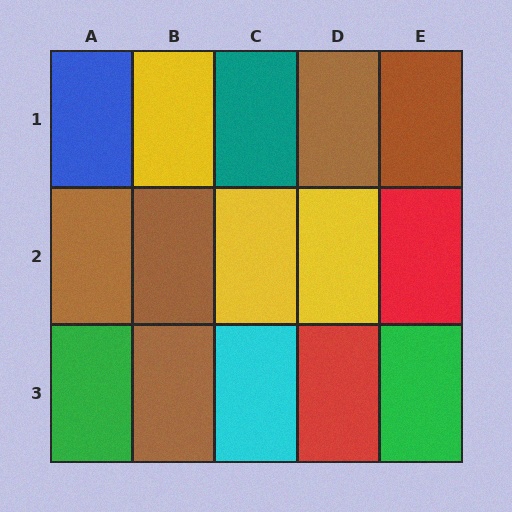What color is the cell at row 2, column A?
Brown.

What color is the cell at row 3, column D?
Red.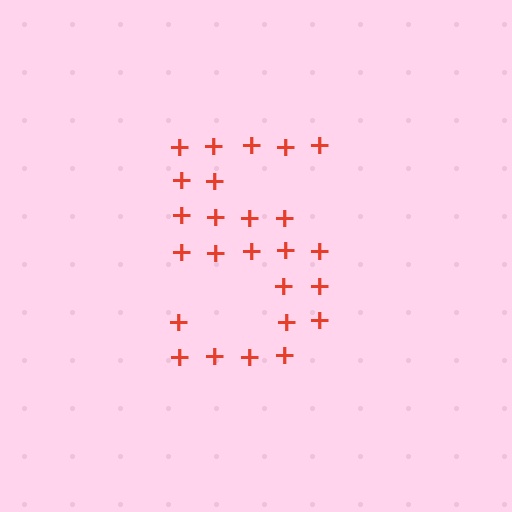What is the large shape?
The large shape is the digit 5.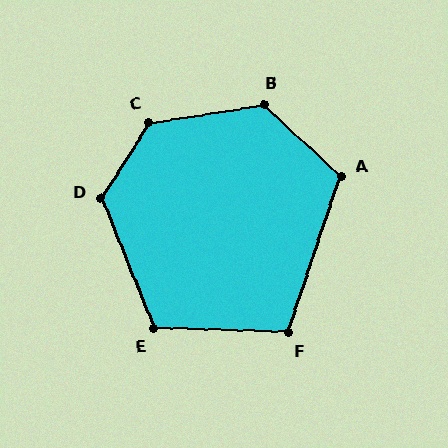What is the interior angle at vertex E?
Approximately 114 degrees (obtuse).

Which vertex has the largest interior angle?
C, at approximately 132 degrees.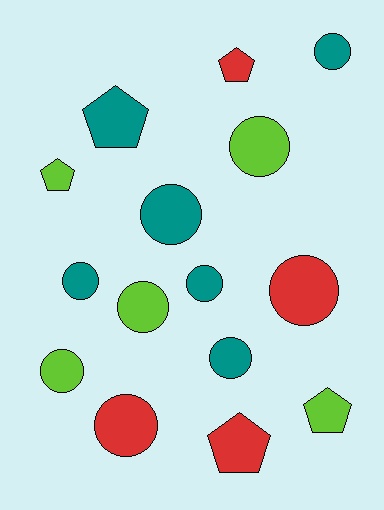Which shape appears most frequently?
Circle, with 10 objects.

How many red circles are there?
There are 2 red circles.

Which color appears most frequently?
Teal, with 6 objects.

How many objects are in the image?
There are 15 objects.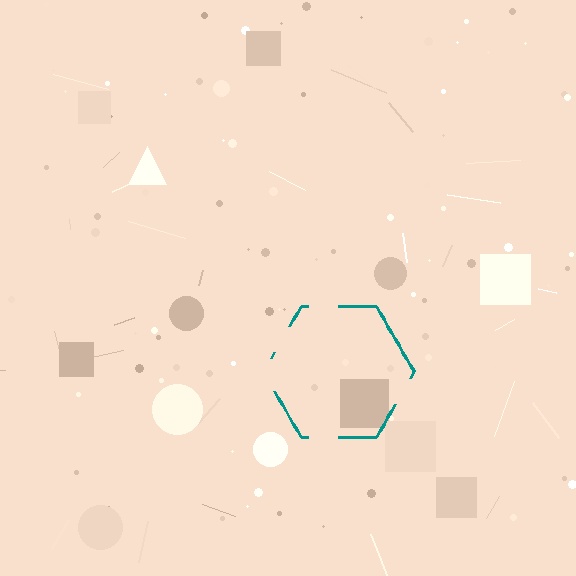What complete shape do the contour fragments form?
The contour fragments form a hexagon.